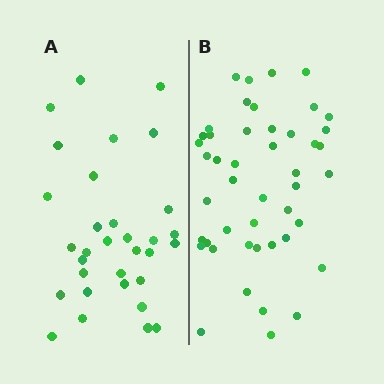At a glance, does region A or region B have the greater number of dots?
Region B (the right region) has more dots.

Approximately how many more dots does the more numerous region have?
Region B has approximately 15 more dots than region A.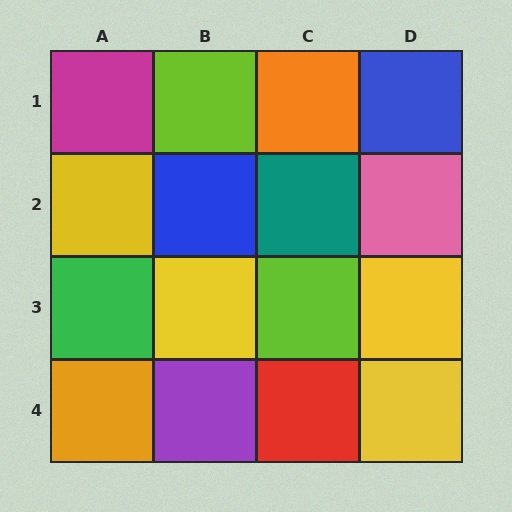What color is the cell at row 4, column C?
Red.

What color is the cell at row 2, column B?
Blue.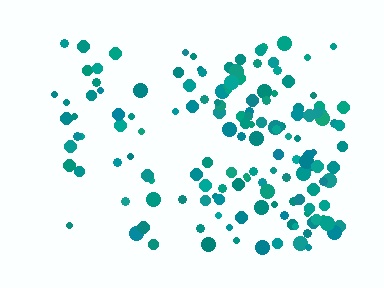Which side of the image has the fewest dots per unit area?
The left.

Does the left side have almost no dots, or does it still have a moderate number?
Still a moderate number, just noticeably fewer than the right.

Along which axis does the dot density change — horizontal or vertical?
Horizontal.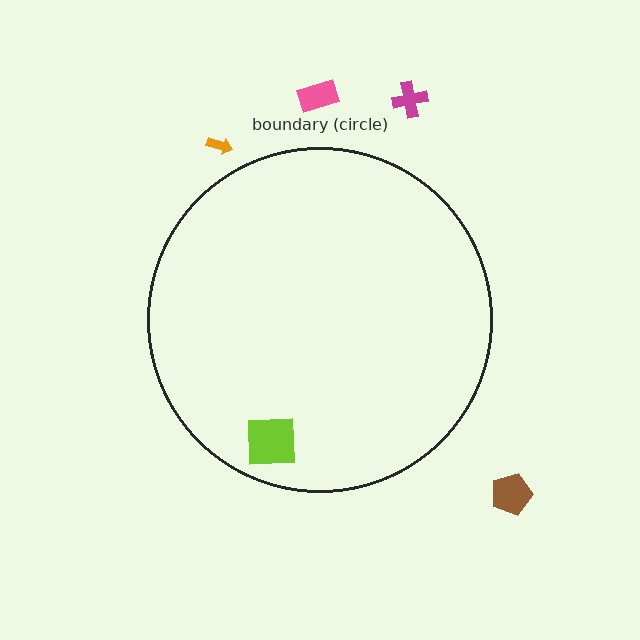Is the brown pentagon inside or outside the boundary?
Outside.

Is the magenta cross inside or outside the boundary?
Outside.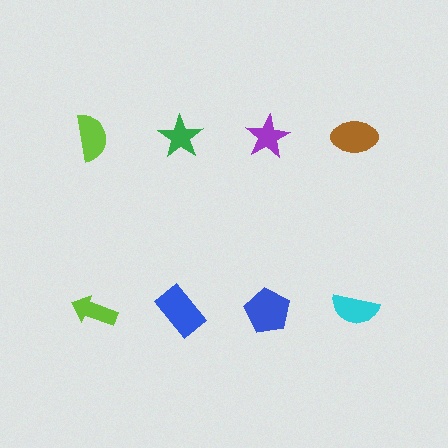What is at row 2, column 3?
A blue pentagon.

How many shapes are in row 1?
4 shapes.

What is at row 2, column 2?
A blue rectangle.